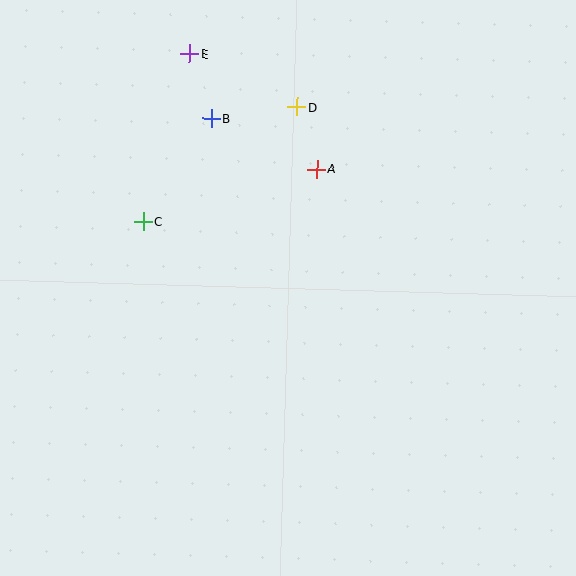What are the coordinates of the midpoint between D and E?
The midpoint between D and E is at (243, 80).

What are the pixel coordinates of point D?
Point D is at (297, 107).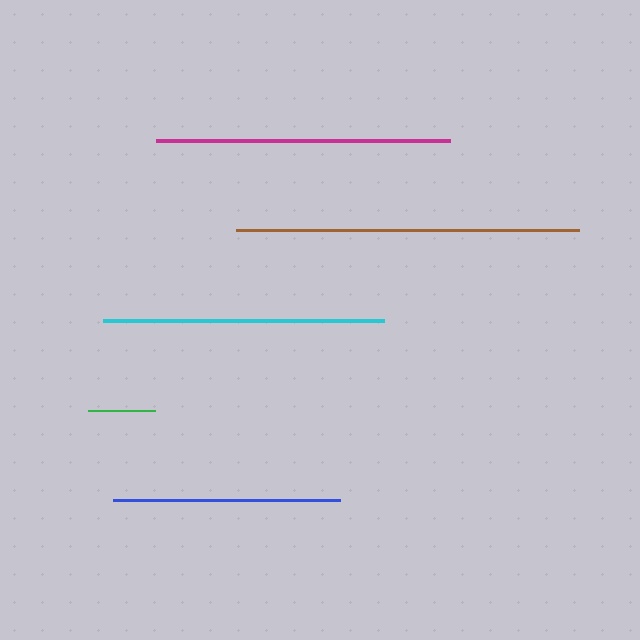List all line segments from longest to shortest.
From longest to shortest: brown, magenta, cyan, blue, green.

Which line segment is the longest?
The brown line is the longest at approximately 343 pixels.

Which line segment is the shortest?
The green line is the shortest at approximately 67 pixels.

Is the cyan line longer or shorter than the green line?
The cyan line is longer than the green line.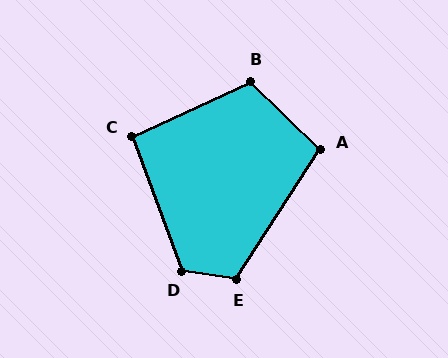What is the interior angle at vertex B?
Approximately 111 degrees (obtuse).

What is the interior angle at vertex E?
Approximately 114 degrees (obtuse).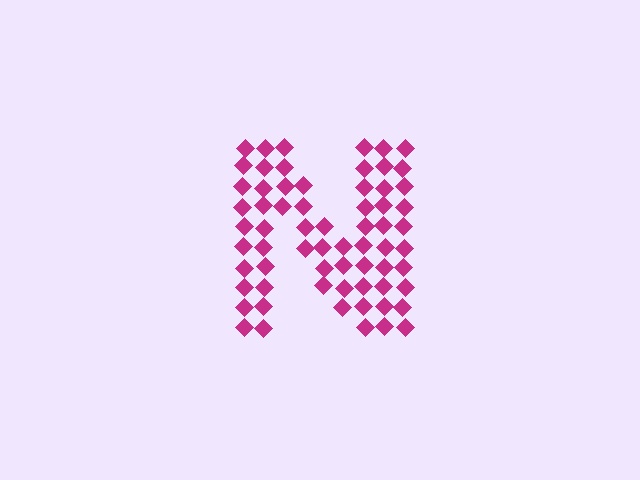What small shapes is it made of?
It is made of small diamonds.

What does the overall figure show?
The overall figure shows the letter N.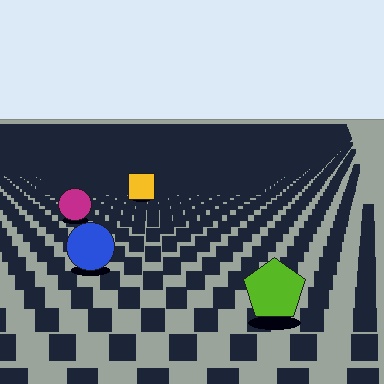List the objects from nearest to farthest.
From nearest to farthest: the lime pentagon, the blue circle, the magenta circle, the yellow square.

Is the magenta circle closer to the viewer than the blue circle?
No. The blue circle is closer — you can tell from the texture gradient: the ground texture is coarser near it.